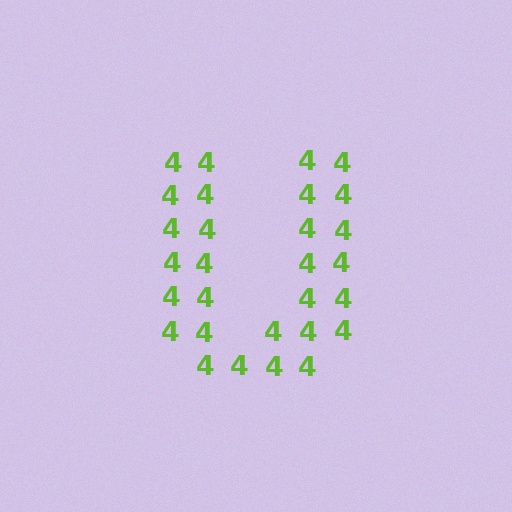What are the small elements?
The small elements are digit 4's.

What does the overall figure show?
The overall figure shows the letter U.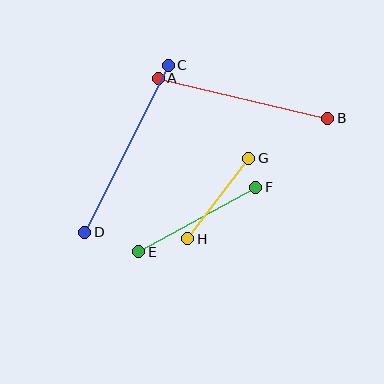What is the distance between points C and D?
The distance is approximately 187 pixels.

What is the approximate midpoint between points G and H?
The midpoint is at approximately (218, 199) pixels.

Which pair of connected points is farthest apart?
Points C and D are farthest apart.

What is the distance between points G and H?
The distance is approximately 100 pixels.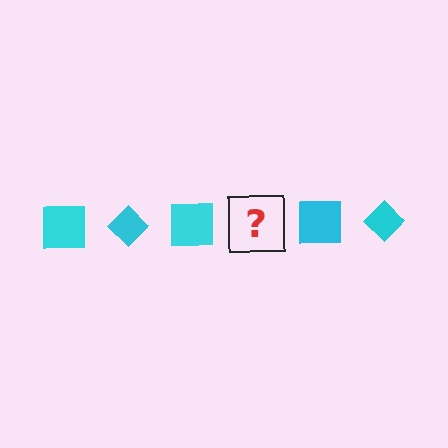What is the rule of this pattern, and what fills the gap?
The rule is that the pattern cycles through square, diamond shapes in cyan. The gap should be filled with a cyan diamond.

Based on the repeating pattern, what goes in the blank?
The blank should be a cyan diamond.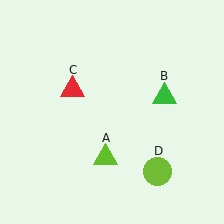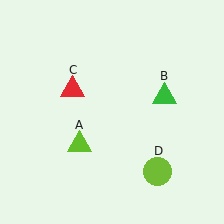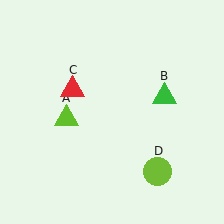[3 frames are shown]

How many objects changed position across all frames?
1 object changed position: lime triangle (object A).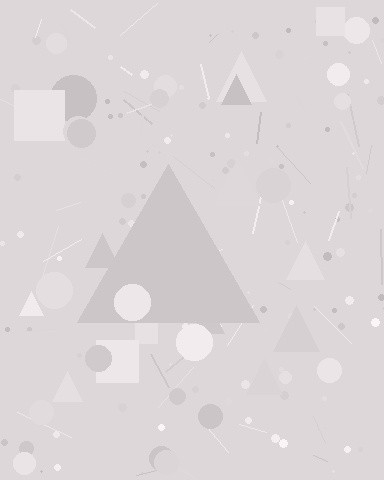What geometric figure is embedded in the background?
A triangle is embedded in the background.